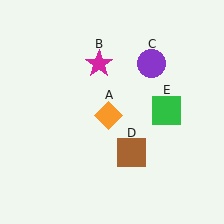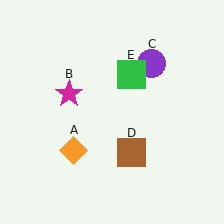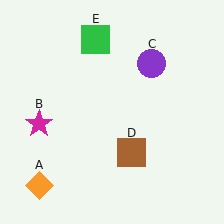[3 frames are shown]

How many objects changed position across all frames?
3 objects changed position: orange diamond (object A), magenta star (object B), green square (object E).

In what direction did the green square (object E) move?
The green square (object E) moved up and to the left.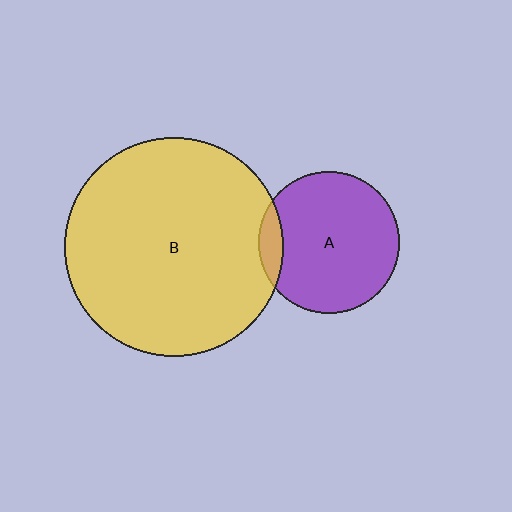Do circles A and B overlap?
Yes.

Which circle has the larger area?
Circle B (yellow).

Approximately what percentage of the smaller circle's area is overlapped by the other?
Approximately 10%.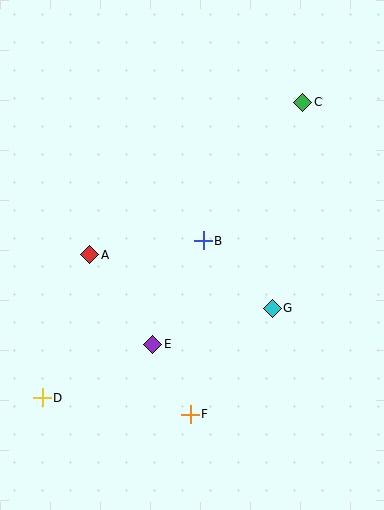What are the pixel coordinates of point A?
Point A is at (90, 255).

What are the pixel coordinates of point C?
Point C is at (303, 102).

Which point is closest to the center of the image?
Point B at (203, 241) is closest to the center.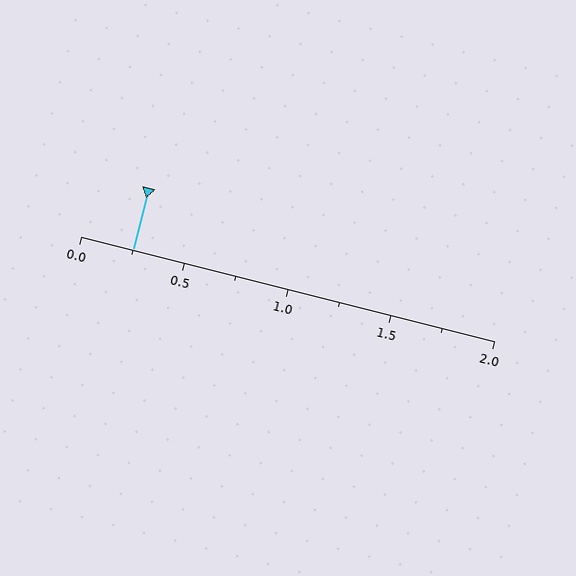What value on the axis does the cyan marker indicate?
The marker indicates approximately 0.25.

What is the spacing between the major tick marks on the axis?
The major ticks are spaced 0.5 apart.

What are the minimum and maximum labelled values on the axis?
The axis runs from 0.0 to 2.0.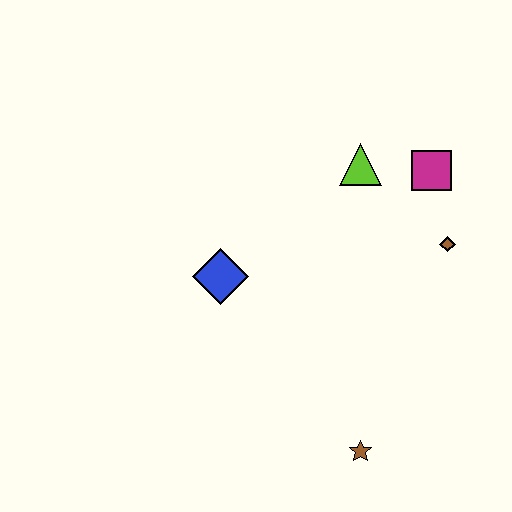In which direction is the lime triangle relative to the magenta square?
The lime triangle is to the left of the magenta square.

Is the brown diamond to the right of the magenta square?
Yes